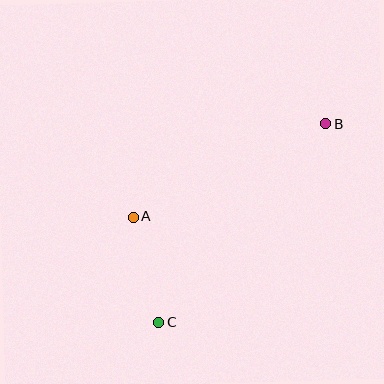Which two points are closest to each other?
Points A and C are closest to each other.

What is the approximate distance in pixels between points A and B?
The distance between A and B is approximately 214 pixels.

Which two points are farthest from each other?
Points B and C are farthest from each other.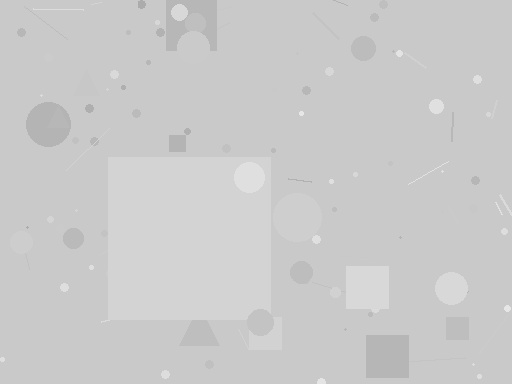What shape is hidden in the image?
A square is hidden in the image.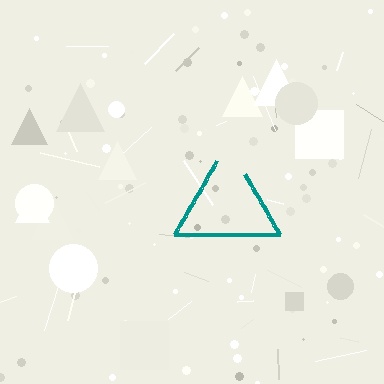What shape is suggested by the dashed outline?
The dashed outline suggests a triangle.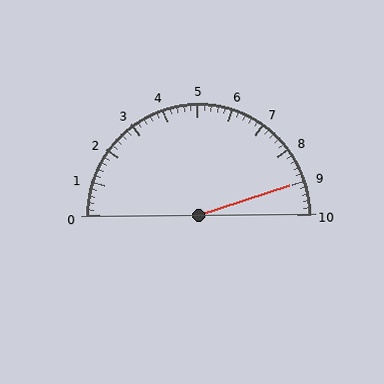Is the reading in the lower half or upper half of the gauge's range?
The reading is in the upper half of the range (0 to 10).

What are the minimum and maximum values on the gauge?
The gauge ranges from 0 to 10.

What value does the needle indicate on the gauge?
The needle indicates approximately 9.0.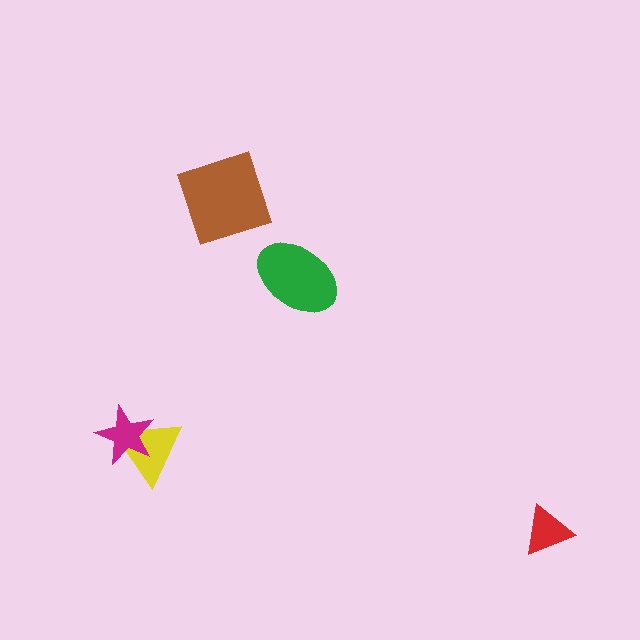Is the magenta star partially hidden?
No, no other shape covers it.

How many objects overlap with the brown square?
0 objects overlap with the brown square.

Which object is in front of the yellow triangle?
The magenta star is in front of the yellow triangle.